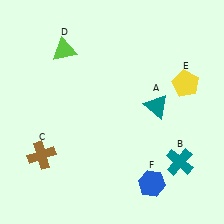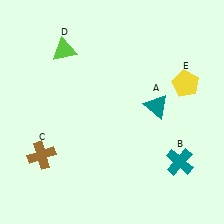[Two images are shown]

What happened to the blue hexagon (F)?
The blue hexagon (F) was removed in Image 2. It was in the bottom-right area of Image 1.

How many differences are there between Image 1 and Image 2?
There is 1 difference between the two images.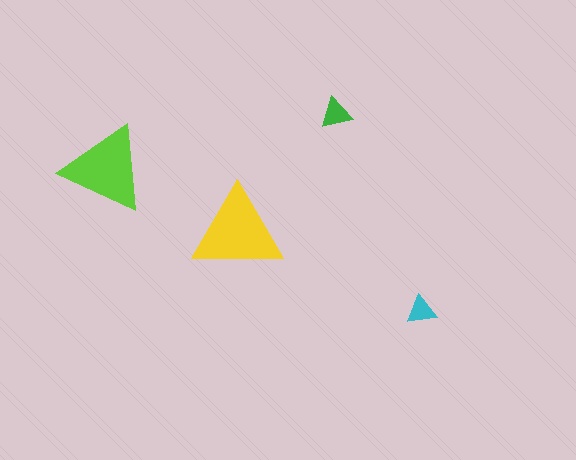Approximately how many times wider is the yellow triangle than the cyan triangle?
About 3 times wider.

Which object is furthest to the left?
The lime triangle is leftmost.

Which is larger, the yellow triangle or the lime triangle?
The yellow one.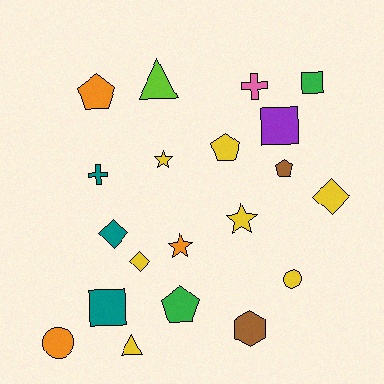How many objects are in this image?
There are 20 objects.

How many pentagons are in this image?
There are 4 pentagons.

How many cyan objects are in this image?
There are no cyan objects.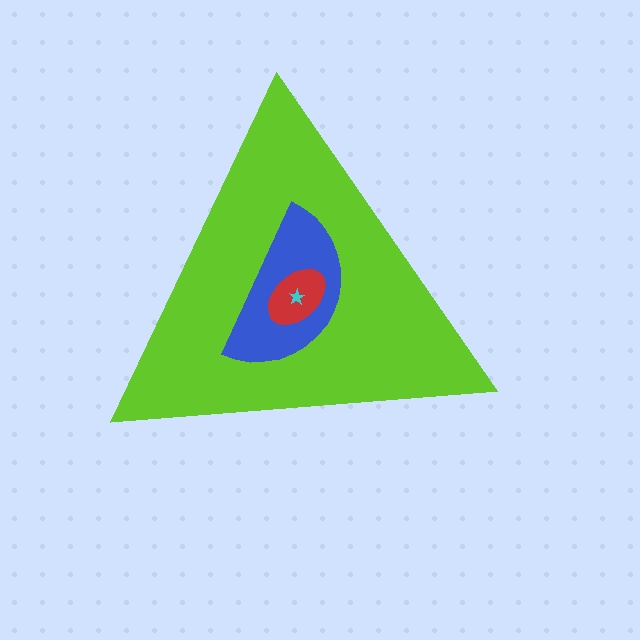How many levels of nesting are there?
4.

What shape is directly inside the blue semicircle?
The red ellipse.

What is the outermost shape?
The lime triangle.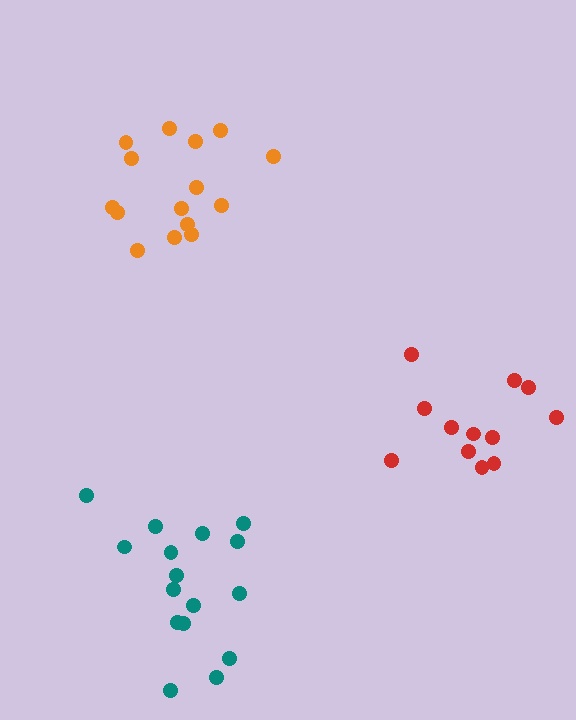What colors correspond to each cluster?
The clusters are colored: red, orange, teal.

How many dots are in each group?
Group 1: 12 dots, Group 2: 15 dots, Group 3: 16 dots (43 total).